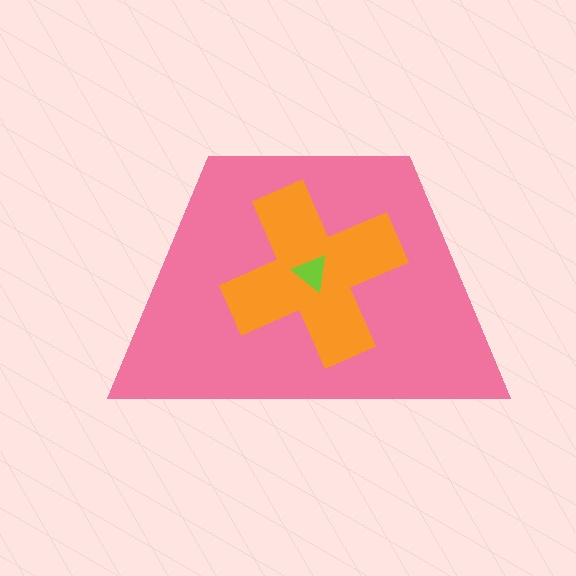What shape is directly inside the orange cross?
The lime triangle.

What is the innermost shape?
The lime triangle.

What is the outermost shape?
The pink trapezoid.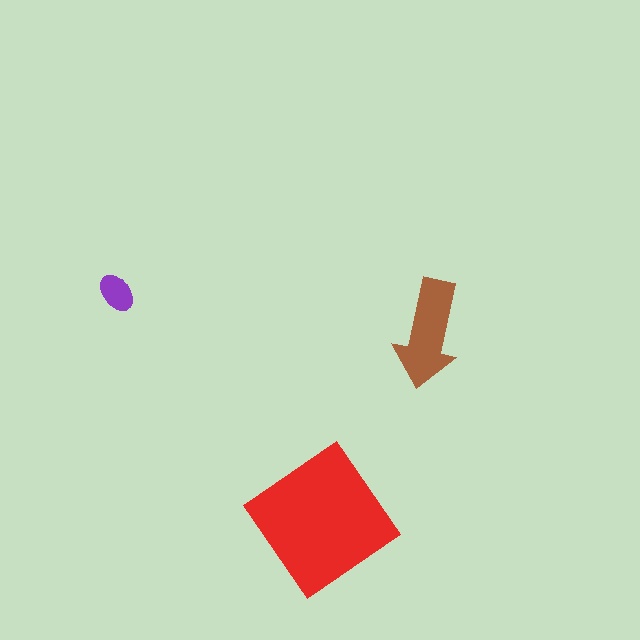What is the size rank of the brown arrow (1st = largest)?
2nd.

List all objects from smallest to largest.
The purple ellipse, the brown arrow, the red diamond.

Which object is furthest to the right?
The brown arrow is rightmost.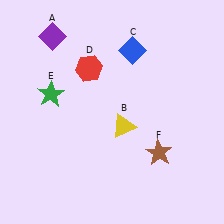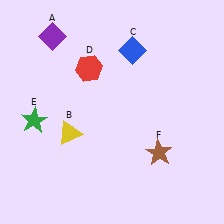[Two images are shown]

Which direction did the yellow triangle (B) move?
The yellow triangle (B) moved left.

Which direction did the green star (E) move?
The green star (E) moved down.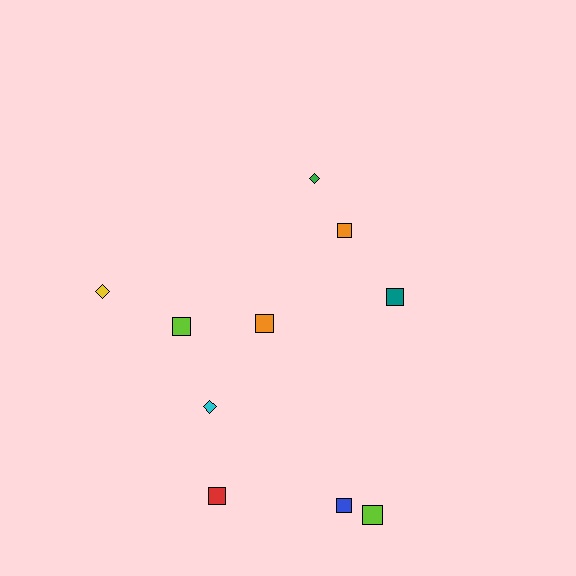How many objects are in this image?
There are 10 objects.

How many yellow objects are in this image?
There is 1 yellow object.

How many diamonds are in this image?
There are 3 diamonds.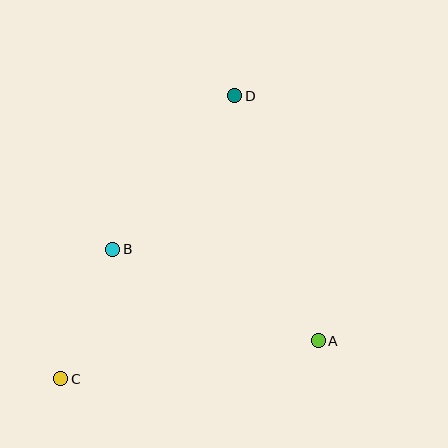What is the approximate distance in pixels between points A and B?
The distance between A and B is approximately 225 pixels.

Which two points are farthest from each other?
Points C and D are farthest from each other.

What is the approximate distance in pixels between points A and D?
The distance between A and D is approximately 259 pixels.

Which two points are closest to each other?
Points B and C are closest to each other.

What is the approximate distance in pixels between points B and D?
The distance between B and D is approximately 196 pixels.